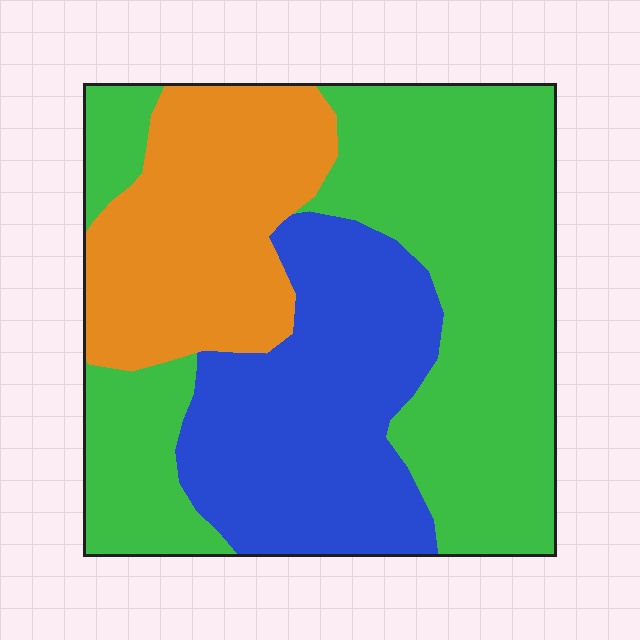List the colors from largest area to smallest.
From largest to smallest: green, blue, orange.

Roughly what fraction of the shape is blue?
Blue takes up about one quarter (1/4) of the shape.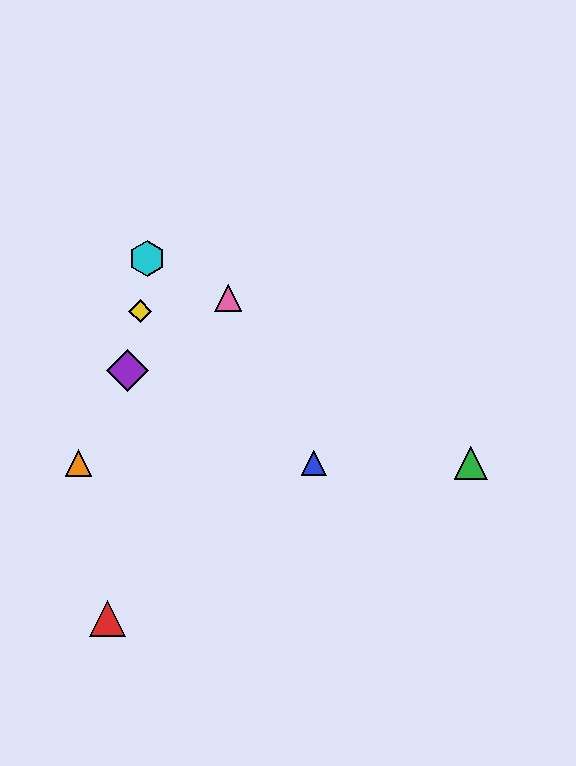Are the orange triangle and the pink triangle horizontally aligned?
No, the orange triangle is at y≈463 and the pink triangle is at y≈298.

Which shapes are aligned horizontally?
The blue triangle, the green triangle, the orange triangle are aligned horizontally.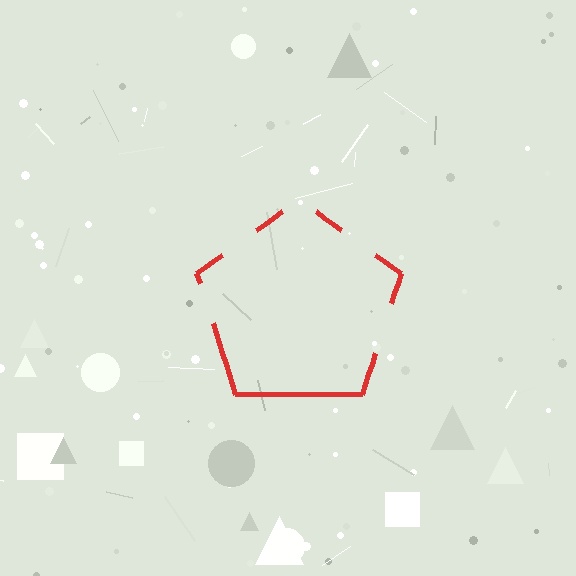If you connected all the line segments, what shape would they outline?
They would outline a pentagon.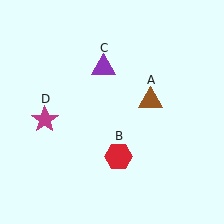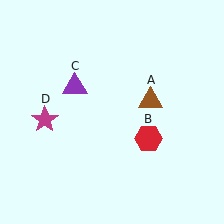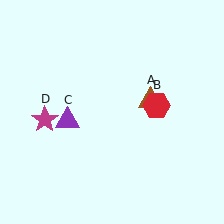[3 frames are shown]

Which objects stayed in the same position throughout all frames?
Brown triangle (object A) and magenta star (object D) remained stationary.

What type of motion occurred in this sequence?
The red hexagon (object B), purple triangle (object C) rotated counterclockwise around the center of the scene.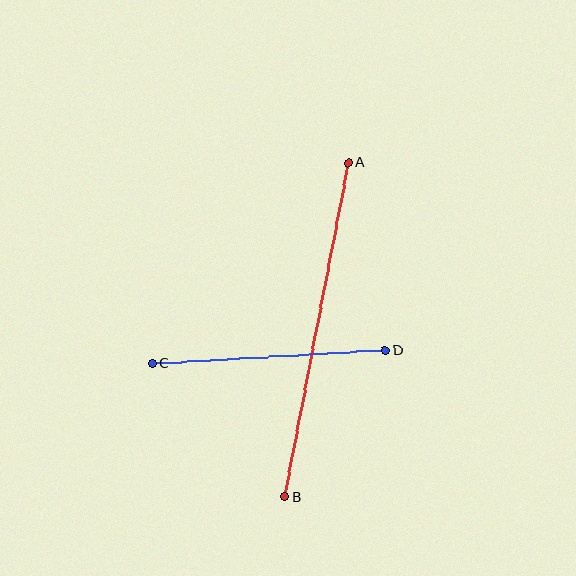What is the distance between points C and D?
The distance is approximately 233 pixels.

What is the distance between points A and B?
The distance is approximately 340 pixels.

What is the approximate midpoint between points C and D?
The midpoint is at approximately (269, 357) pixels.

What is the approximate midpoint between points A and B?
The midpoint is at approximately (317, 330) pixels.